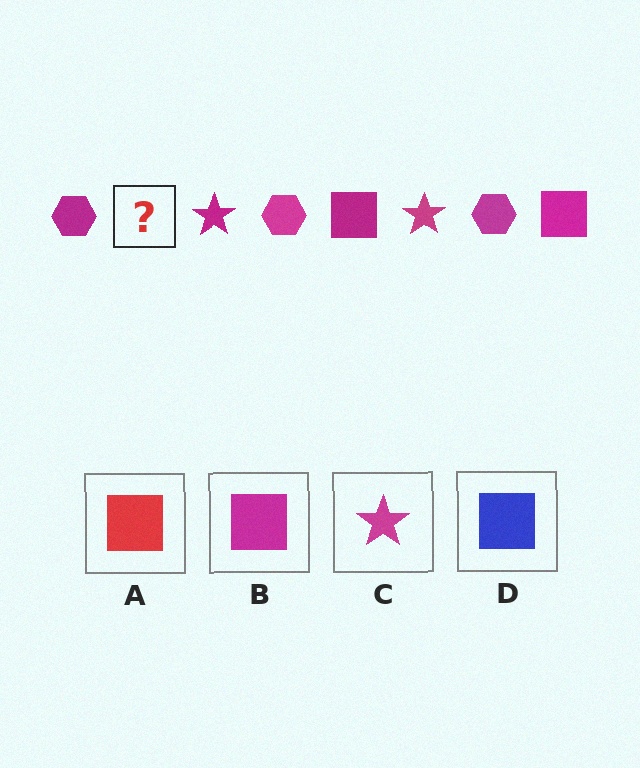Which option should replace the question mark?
Option B.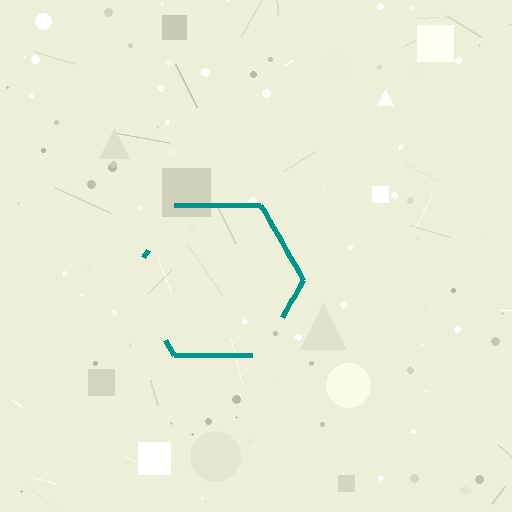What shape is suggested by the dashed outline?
The dashed outline suggests a hexagon.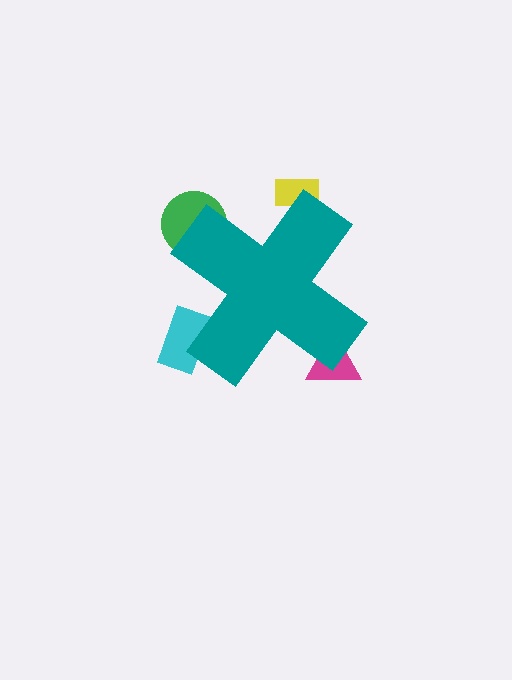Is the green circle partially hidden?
Yes, the green circle is partially hidden behind the teal cross.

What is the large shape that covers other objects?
A teal cross.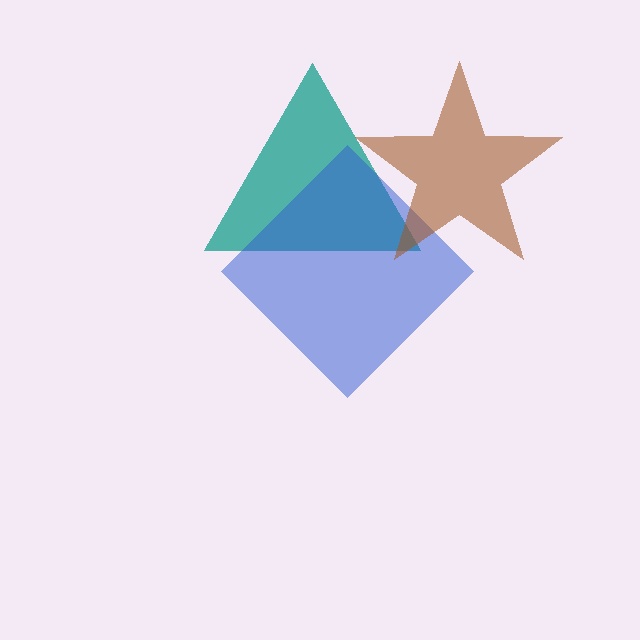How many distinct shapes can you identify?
There are 3 distinct shapes: a teal triangle, a blue diamond, a brown star.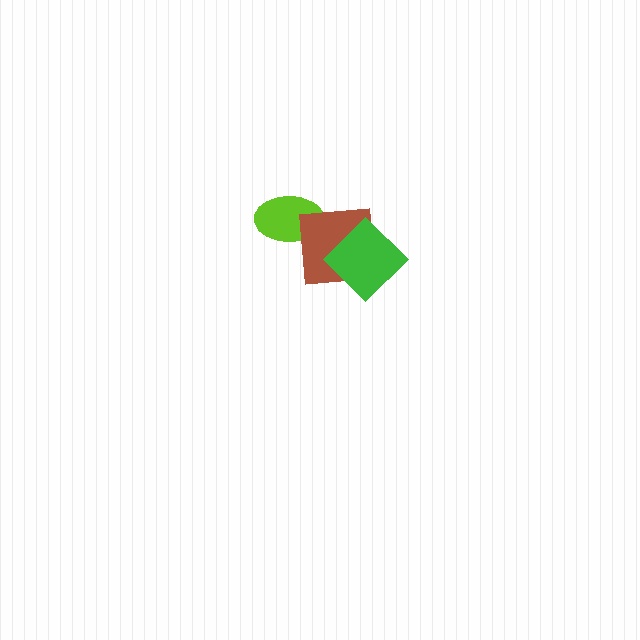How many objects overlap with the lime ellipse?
1 object overlaps with the lime ellipse.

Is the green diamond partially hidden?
No, no other shape covers it.